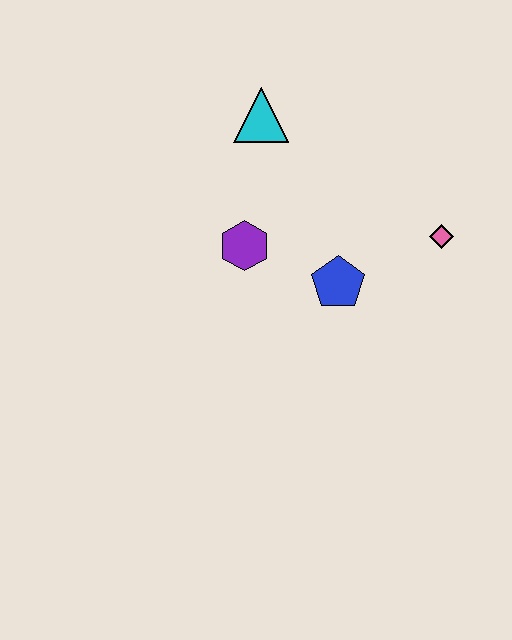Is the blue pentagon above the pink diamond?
No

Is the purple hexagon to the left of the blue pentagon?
Yes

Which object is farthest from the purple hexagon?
The pink diamond is farthest from the purple hexagon.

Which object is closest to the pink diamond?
The blue pentagon is closest to the pink diamond.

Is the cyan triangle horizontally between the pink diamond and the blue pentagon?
No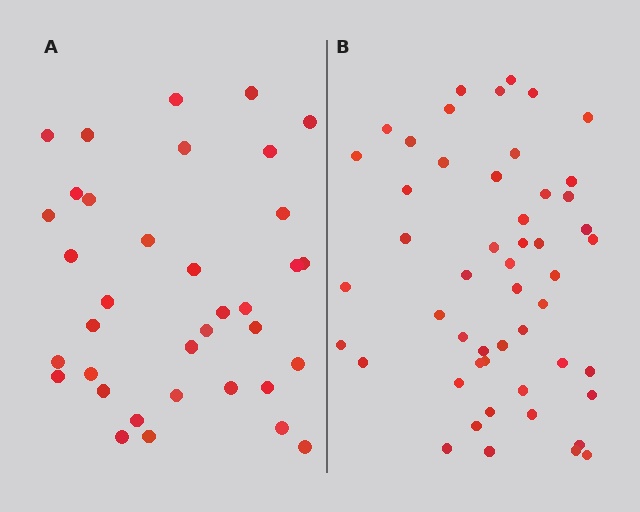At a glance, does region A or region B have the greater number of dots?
Region B (the right region) has more dots.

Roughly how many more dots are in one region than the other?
Region B has approximately 15 more dots than region A.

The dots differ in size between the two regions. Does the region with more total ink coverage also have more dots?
No. Region A has more total ink coverage because its dots are larger, but region B actually contains more individual dots. Total area can be misleading — the number of items is what matters here.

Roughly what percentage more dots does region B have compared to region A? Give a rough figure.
About 40% more.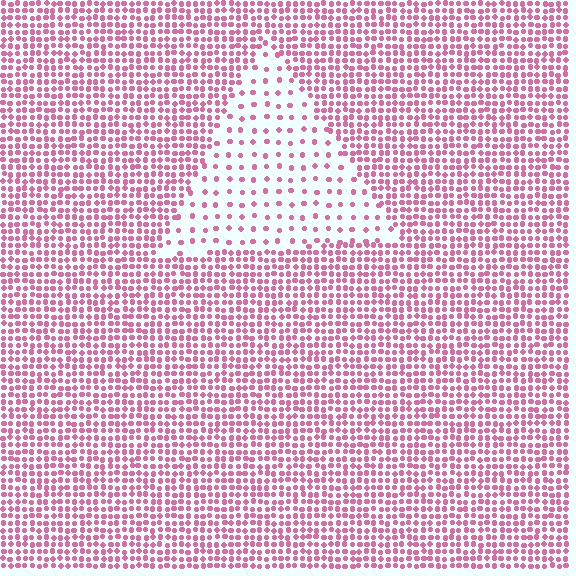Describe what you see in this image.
The image contains small pink elements arranged at two different densities. A triangle-shaped region is visible where the elements are less densely packed than the surrounding area.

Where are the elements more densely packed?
The elements are more densely packed outside the triangle boundary.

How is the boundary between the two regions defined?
The boundary is defined by a change in element density (approximately 3.0x ratio). All elements are the same color, size, and shape.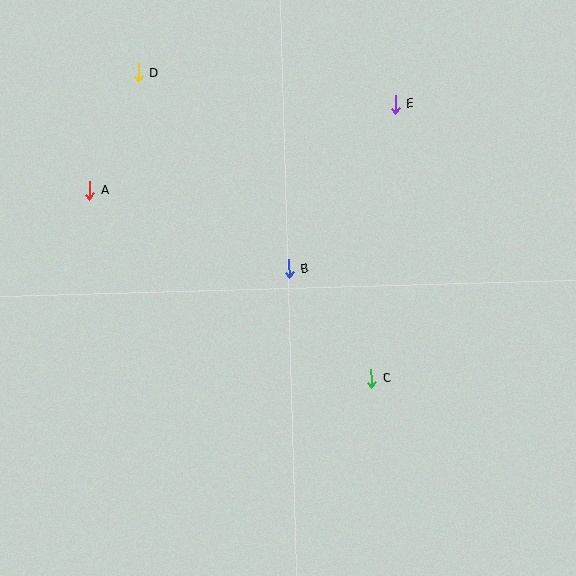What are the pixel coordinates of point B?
Point B is at (289, 269).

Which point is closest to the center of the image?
Point B at (289, 269) is closest to the center.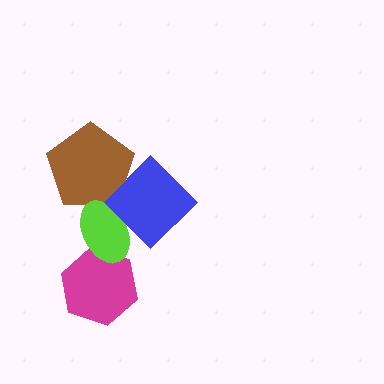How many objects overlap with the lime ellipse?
3 objects overlap with the lime ellipse.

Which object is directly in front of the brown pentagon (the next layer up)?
The lime ellipse is directly in front of the brown pentagon.